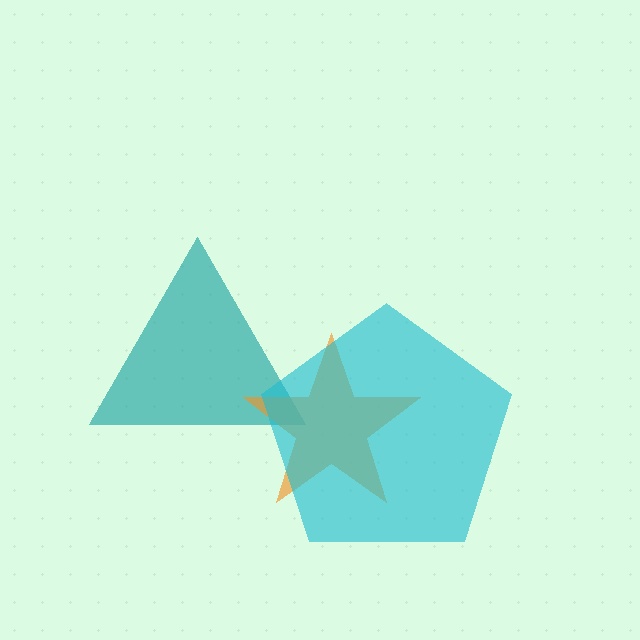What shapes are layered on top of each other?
The layered shapes are: a teal triangle, an orange star, a cyan pentagon.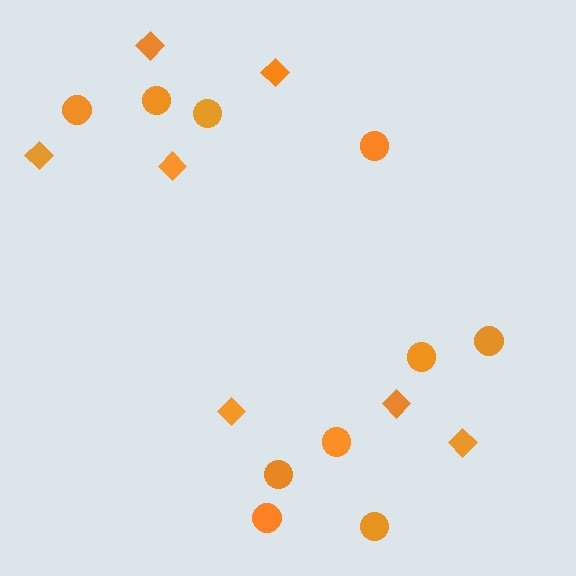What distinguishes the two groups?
There are 2 groups: one group of circles (10) and one group of diamonds (7).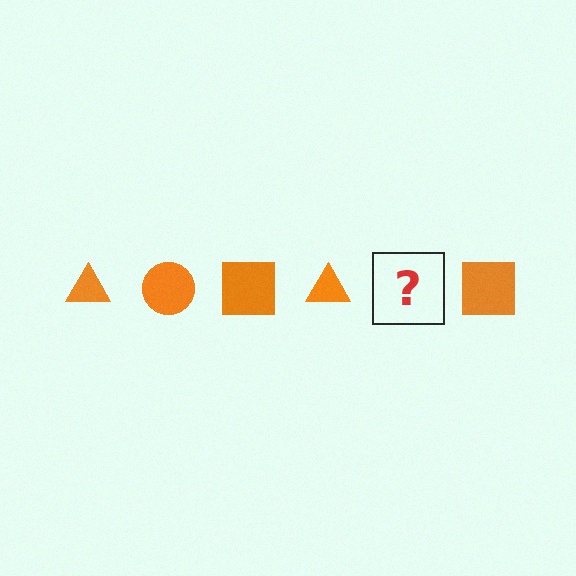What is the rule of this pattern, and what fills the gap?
The rule is that the pattern cycles through triangle, circle, square shapes in orange. The gap should be filled with an orange circle.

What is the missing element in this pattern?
The missing element is an orange circle.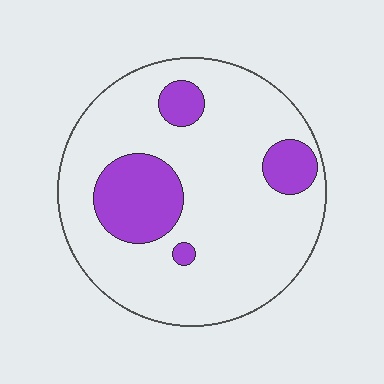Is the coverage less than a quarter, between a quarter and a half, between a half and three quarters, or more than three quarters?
Less than a quarter.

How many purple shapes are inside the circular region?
4.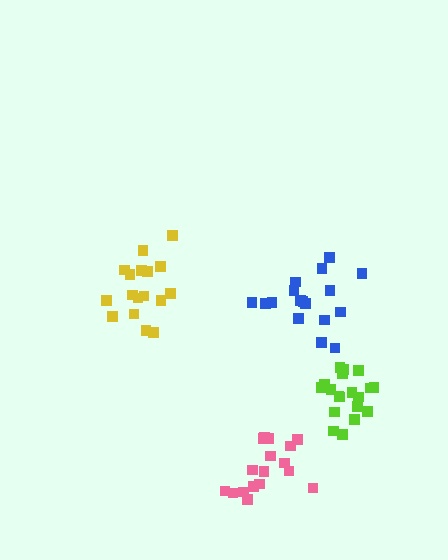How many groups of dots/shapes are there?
There are 4 groups.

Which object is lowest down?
The pink cluster is bottommost.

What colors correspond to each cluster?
The clusters are colored: lime, pink, blue, yellow.